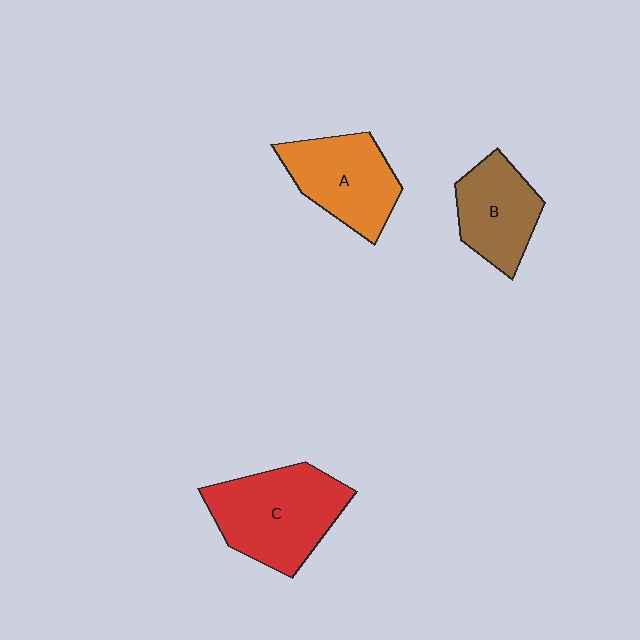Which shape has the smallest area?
Shape B (brown).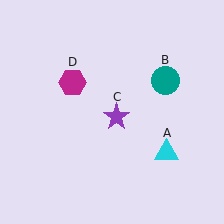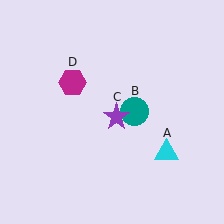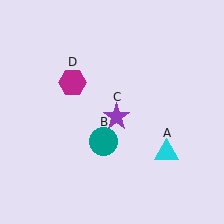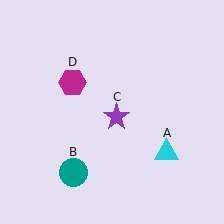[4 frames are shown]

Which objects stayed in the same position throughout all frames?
Cyan triangle (object A) and purple star (object C) and magenta hexagon (object D) remained stationary.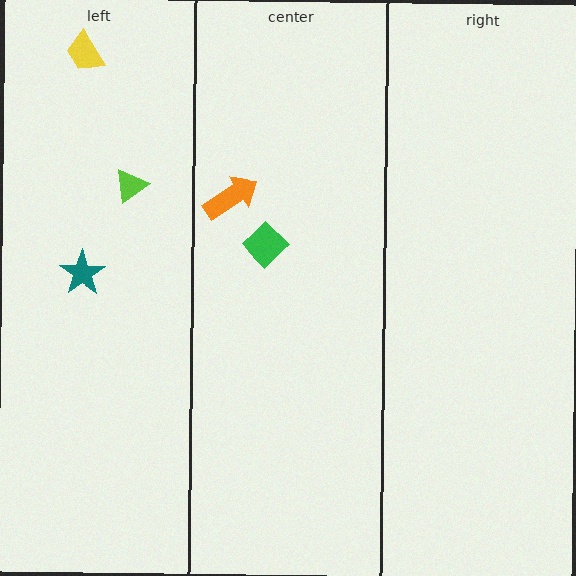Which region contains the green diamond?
The center region.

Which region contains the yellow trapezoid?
The left region.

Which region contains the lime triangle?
The left region.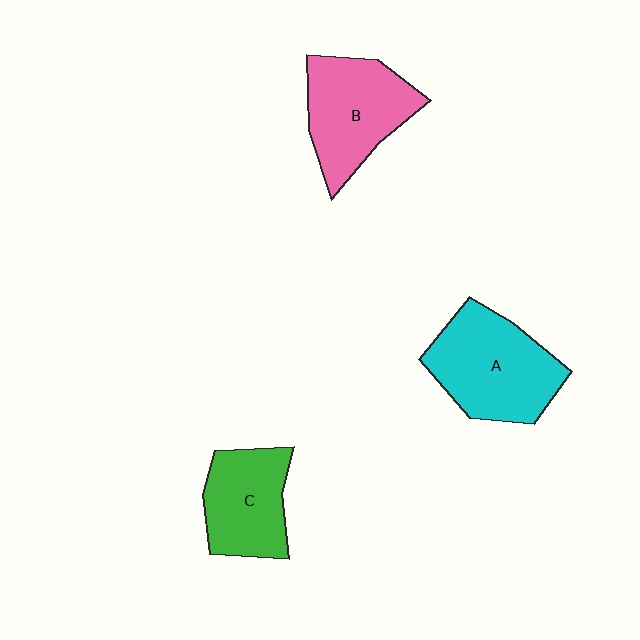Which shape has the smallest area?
Shape C (green).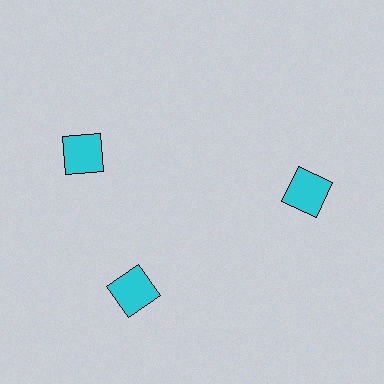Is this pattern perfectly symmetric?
No. The 3 cyan squares are arranged in a ring, but one element near the 11 o'clock position is rotated out of alignment along the ring, breaking the 3-fold rotational symmetry.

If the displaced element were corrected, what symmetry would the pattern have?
It would have 3-fold rotational symmetry — the pattern would map onto itself every 120 degrees.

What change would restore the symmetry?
The symmetry would be restored by rotating it back into even spacing with its neighbors so that all 3 squares sit at equal angles and equal distance from the center.